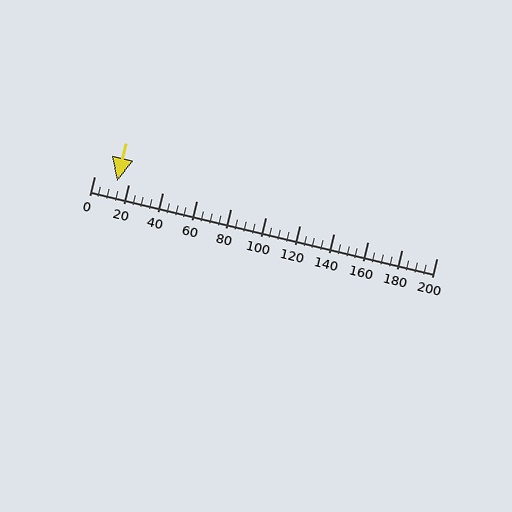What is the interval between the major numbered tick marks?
The major tick marks are spaced 20 units apart.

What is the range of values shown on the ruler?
The ruler shows values from 0 to 200.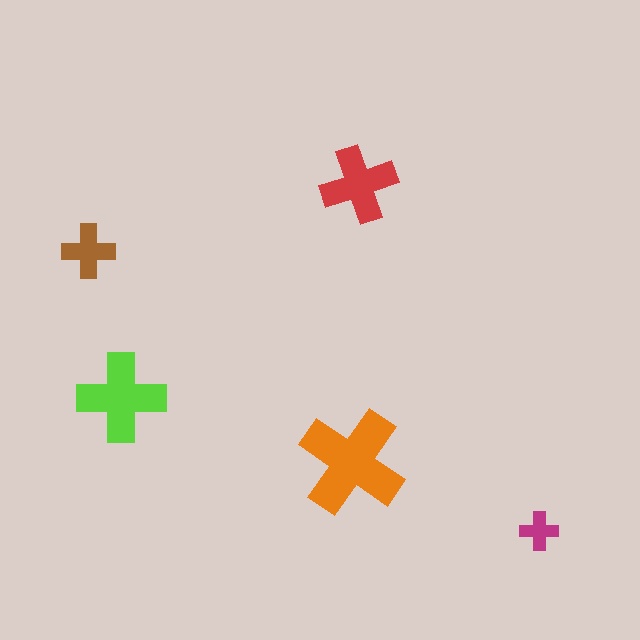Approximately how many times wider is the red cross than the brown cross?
About 1.5 times wider.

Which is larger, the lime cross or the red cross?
The lime one.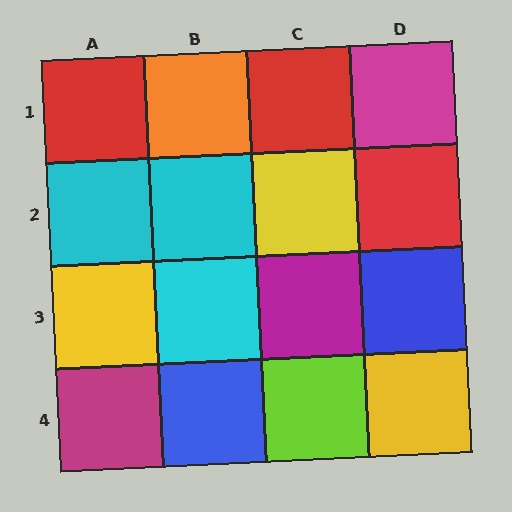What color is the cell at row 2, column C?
Yellow.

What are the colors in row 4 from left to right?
Magenta, blue, lime, yellow.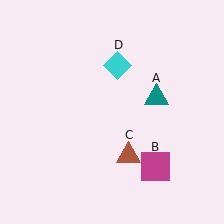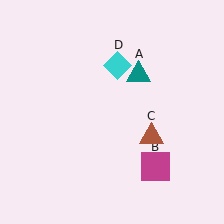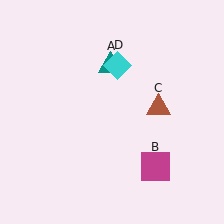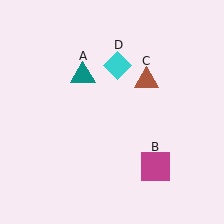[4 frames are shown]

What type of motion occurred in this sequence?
The teal triangle (object A), brown triangle (object C) rotated counterclockwise around the center of the scene.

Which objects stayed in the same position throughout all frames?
Magenta square (object B) and cyan diamond (object D) remained stationary.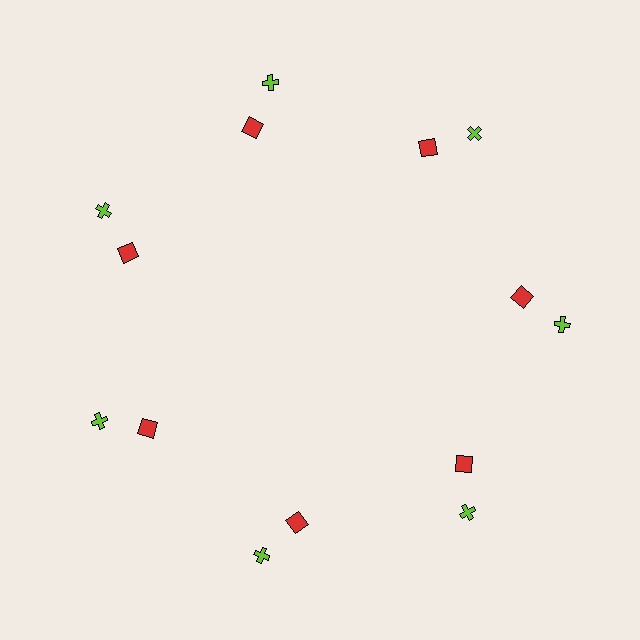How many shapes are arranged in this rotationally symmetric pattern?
There are 14 shapes, arranged in 7 groups of 2.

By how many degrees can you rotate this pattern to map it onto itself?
The pattern maps onto itself every 51 degrees of rotation.